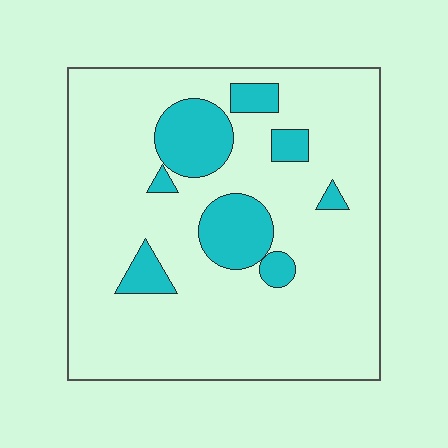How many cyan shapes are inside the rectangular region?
8.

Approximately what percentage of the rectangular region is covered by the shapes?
Approximately 15%.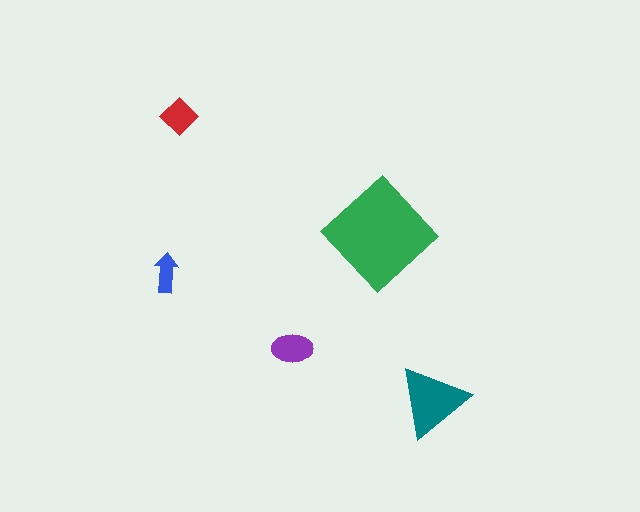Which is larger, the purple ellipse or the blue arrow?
The purple ellipse.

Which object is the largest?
The green diamond.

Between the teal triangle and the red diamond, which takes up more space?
The teal triangle.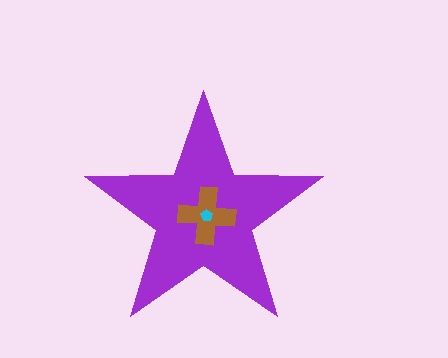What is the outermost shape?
The purple star.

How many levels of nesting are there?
3.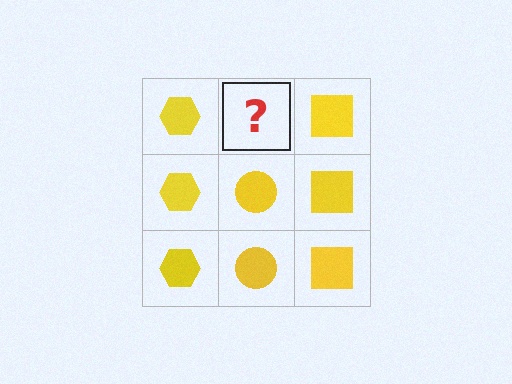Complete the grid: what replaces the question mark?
The question mark should be replaced with a yellow circle.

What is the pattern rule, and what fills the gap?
The rule is that each column has a consistent shape. The gap should be filled with a yellow circle.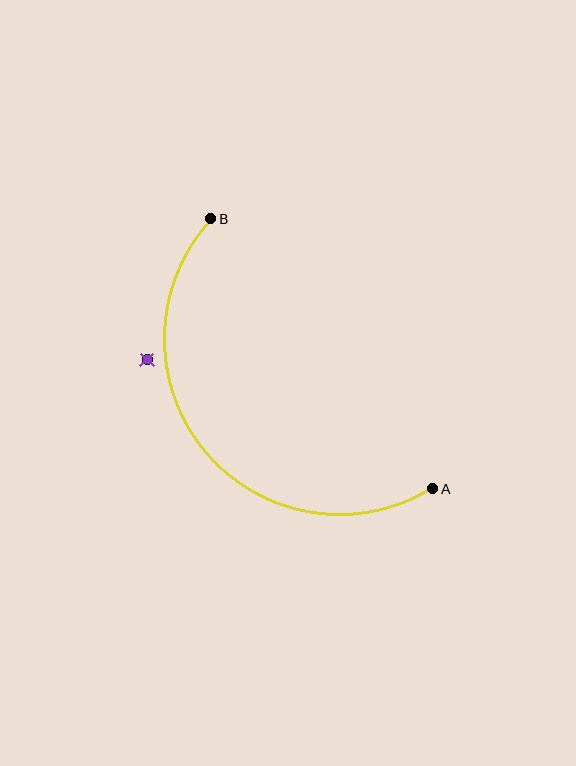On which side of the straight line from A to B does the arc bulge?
The arc bulges below and to the left of the straight line connecting A and B.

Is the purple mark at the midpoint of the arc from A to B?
No — the purple mark does not lie on the arc at all. It sits slightly outside the curve.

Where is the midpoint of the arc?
The arc midpoint is the point on the curve farthest from the straight line joining A and B. It sits below and to the left of that line.